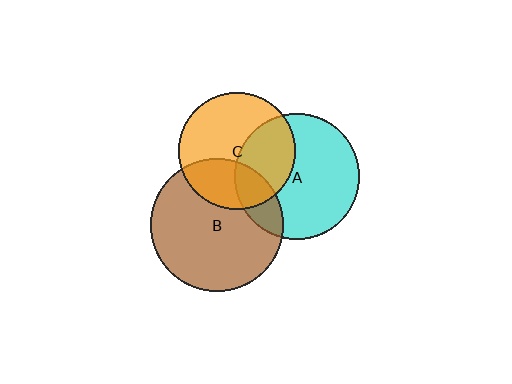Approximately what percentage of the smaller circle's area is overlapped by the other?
Approximately 35%.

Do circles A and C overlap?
Yes.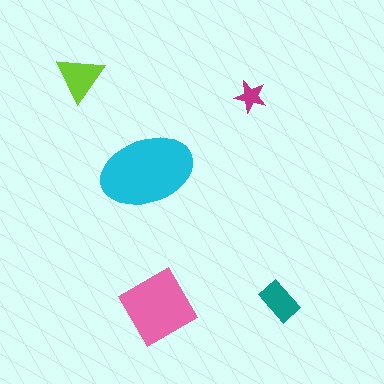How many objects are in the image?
There are 5 objects in the image.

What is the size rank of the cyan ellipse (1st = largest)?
1st.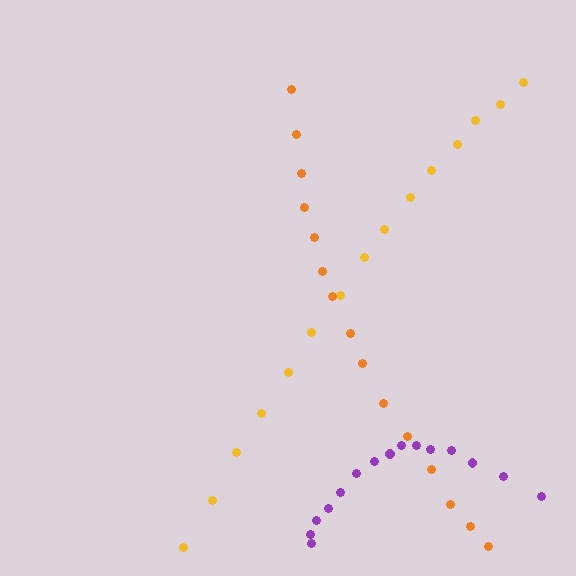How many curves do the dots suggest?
There are 3 distinct paths.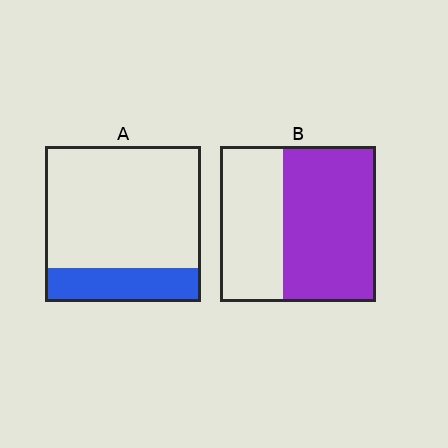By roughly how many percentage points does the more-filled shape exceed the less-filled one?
By roughly 40 percentage points (B over A).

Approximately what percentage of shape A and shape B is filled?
A is approximately 20% and B is approximately 60%.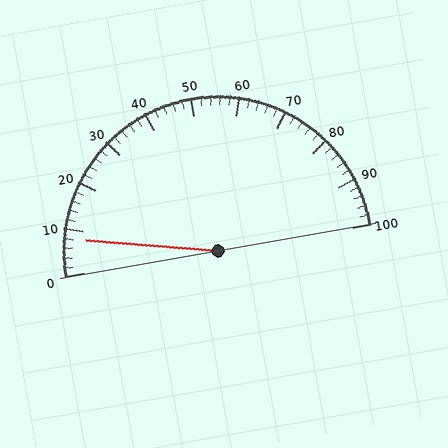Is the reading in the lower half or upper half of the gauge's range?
The reading is in the lower half of the range (0 to 100).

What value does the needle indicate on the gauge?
The needle indicates approximately 8.